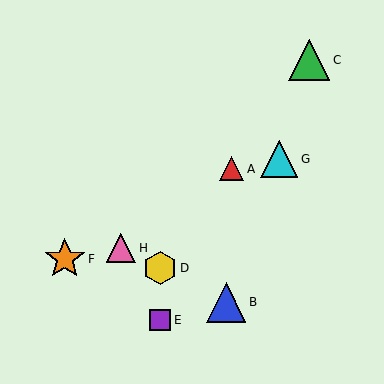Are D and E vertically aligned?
Yes, both are at x≈160.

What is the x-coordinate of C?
Object C is at x≈309.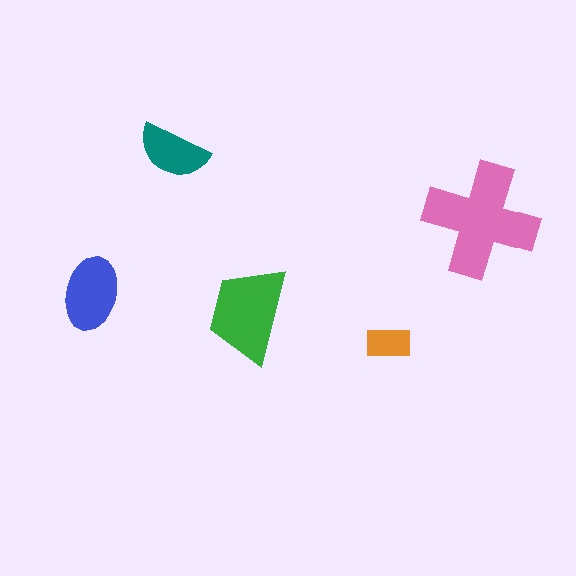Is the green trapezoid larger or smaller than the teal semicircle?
Larger.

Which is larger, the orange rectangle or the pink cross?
The pink cross.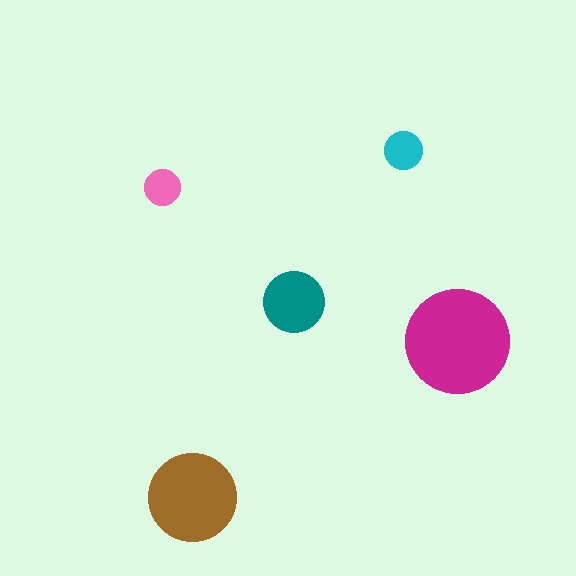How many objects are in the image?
There are 5 objects in the image.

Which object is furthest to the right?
The magenta circle is rightmost.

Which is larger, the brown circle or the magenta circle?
The magenta one.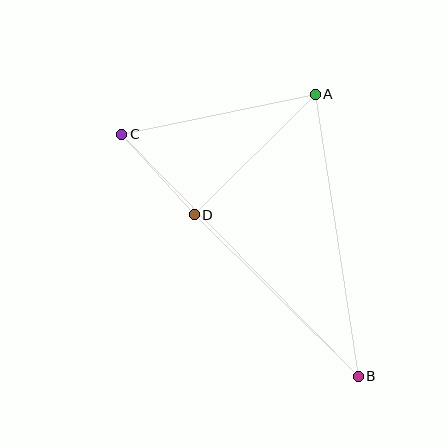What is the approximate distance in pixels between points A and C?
The distance between A and C is approximately 198 pixels.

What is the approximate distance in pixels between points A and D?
The distance between A and D is approximately 171 pixels.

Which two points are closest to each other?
Points C and D are closest to each other.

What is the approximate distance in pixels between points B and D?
The distance between B and D is approximately 230 pixels.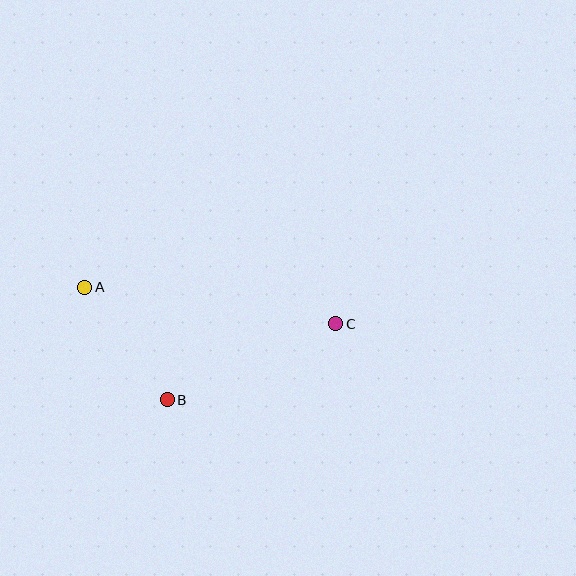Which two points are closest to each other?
Points A and B are closest to each other.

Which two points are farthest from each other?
Points A and C are farthest from each other.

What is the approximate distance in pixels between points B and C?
The distance between B and C is approximately 185 pixels.